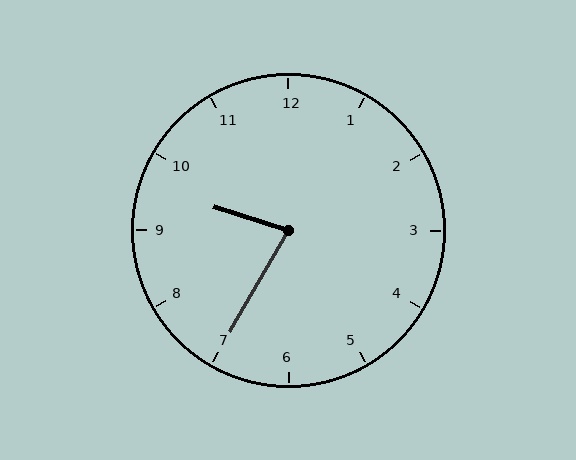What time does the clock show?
9:35.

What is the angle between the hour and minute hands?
Approximately 78 degrees.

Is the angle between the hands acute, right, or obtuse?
It is acute.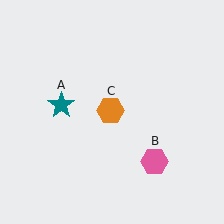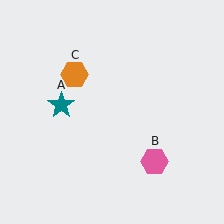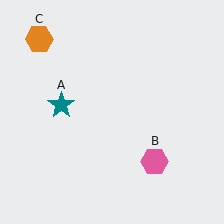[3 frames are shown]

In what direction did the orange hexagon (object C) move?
The orange hexagon (object C) moved up and to the left.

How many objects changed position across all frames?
1 object changed position: orange hexagon (object C).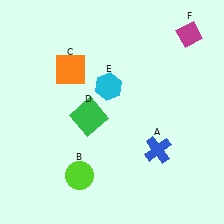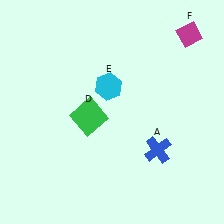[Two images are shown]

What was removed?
The lime circle (B), the orange square (C) were removed in Image 2.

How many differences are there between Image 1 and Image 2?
There are 2 differences between the two images.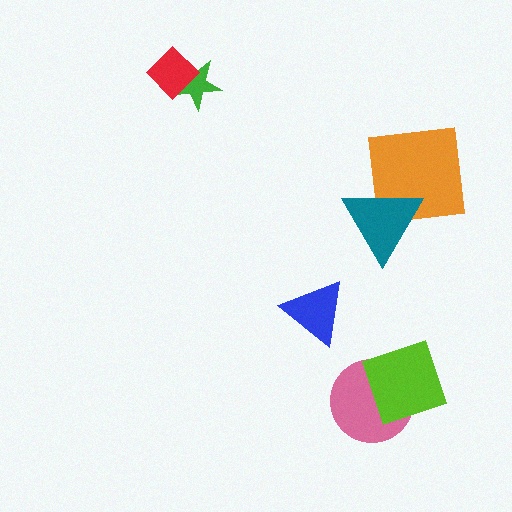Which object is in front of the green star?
The red diamond is in front of the green star.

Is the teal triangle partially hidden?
No, no other shape covers it.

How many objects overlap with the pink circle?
1 object overlaps with the pink circle.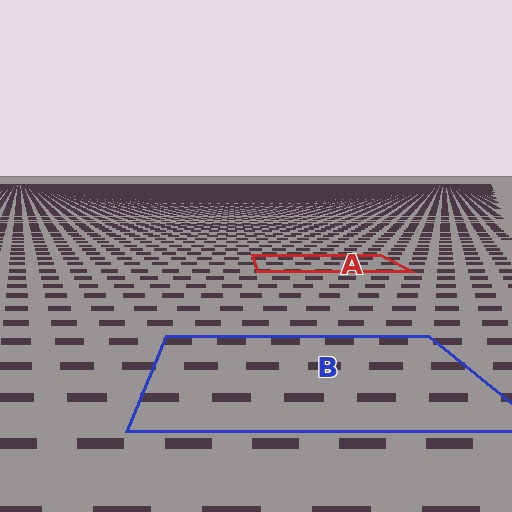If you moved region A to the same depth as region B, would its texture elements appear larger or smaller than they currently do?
They would appear larger. At a closer depth, the same texture elements are projected at a bigger on-screen size.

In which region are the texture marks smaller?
The texture marks are smaller in region A, because it is farther away.